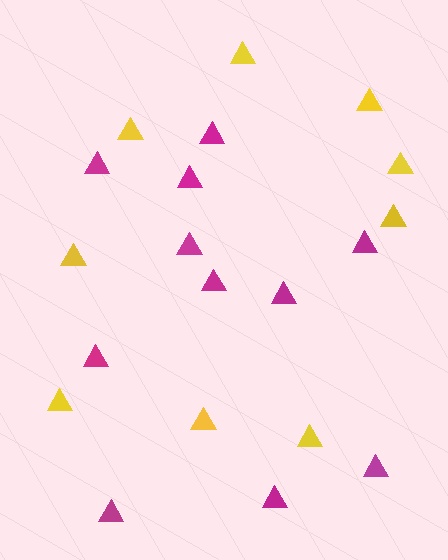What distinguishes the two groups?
There are 2 groups: one group of magenta triangles (11) and one group of yellow triangles (9).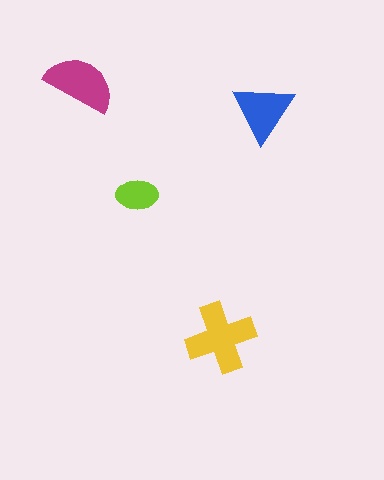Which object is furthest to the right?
The blue triangle is rightmost.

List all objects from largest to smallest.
The yellow cross, the magenta semicircle, the blue triangle, the lime ellipse.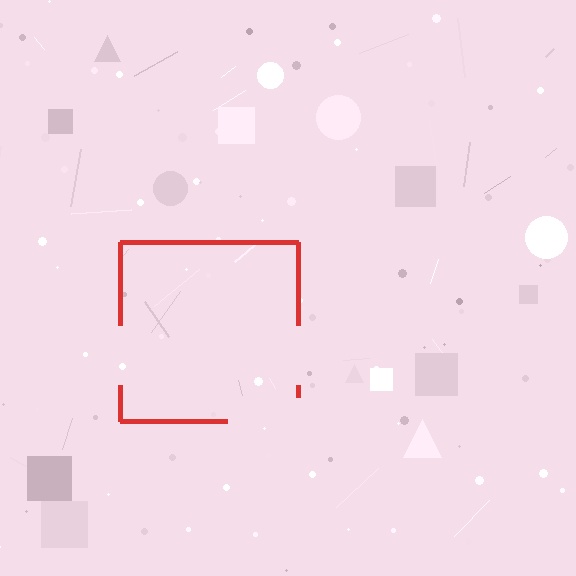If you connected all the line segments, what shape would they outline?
They would outline a square.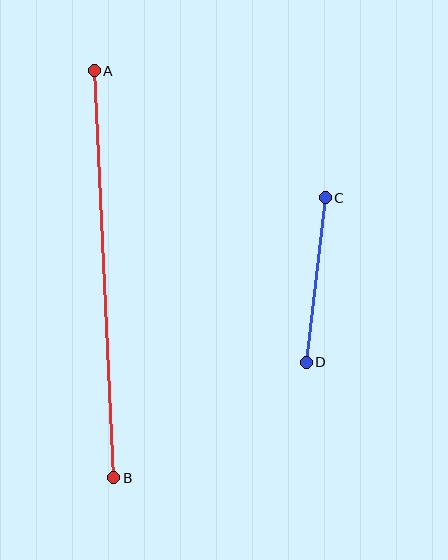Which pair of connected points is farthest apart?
Points A and B are farthest apart.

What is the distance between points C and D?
The distance is approximately 166 pixels.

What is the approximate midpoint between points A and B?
The midpoint is at approximately (104, 274) pixels.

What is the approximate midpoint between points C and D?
The midpoint is at approximately (316, 280) pixels.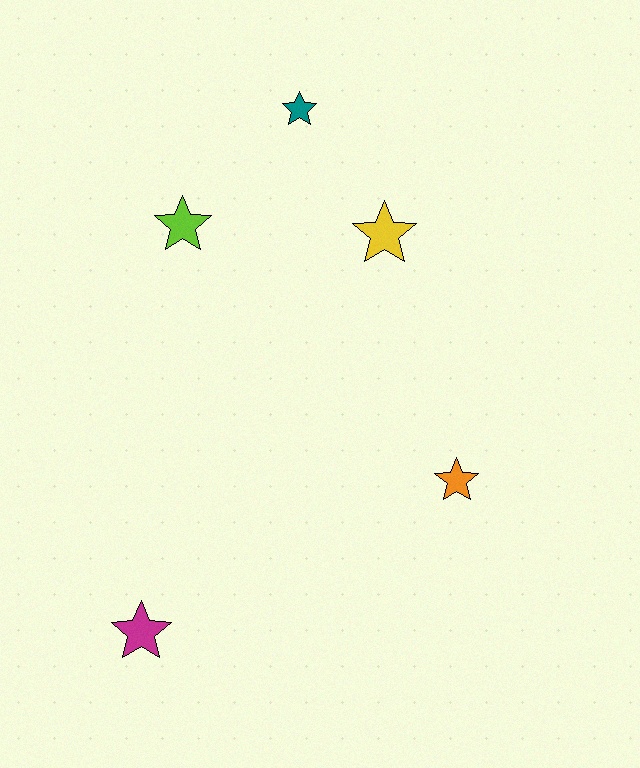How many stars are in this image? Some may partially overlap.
There are 5 stars.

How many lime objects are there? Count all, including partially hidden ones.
There is 1 lime object.